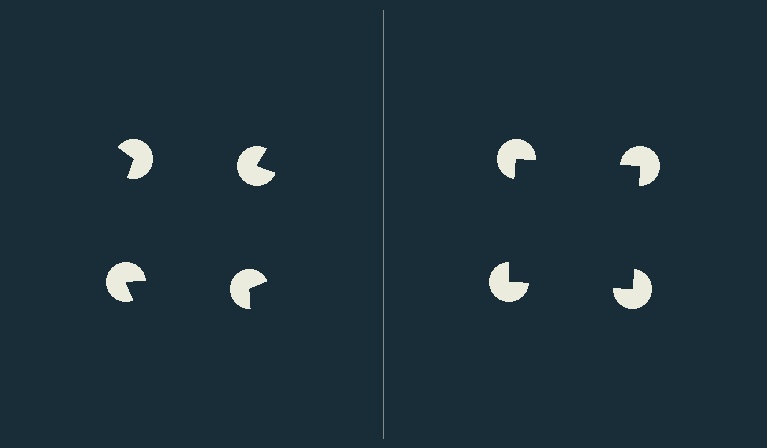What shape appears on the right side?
An illusory square.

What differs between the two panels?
The pac-man discs are positioned identically on both sides; only the wedge orientations differ. On the right they align to a square; on the left they are misaligned.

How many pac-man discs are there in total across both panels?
8 — 4 on each side.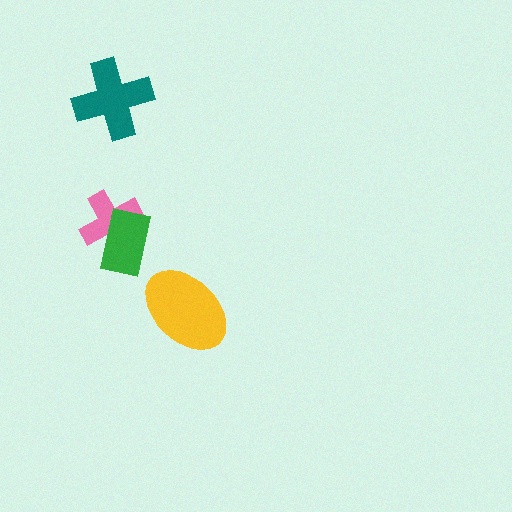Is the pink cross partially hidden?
Yes, it is partially covered by another shape.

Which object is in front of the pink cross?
The green rectangle is in front of the pink cross.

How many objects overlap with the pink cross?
1 object overlaps with the pink cross.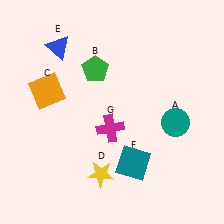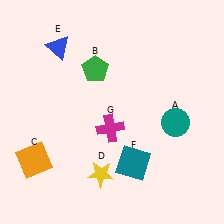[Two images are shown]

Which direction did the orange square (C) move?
The orange square (C) moved down.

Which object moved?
The orange square (C) moved down.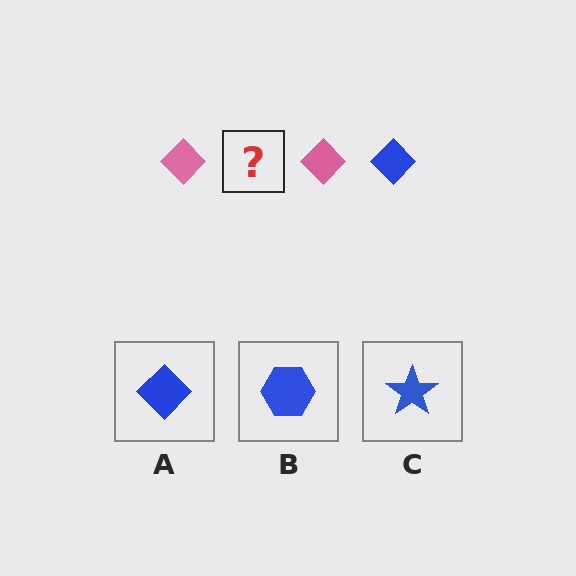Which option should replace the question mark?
Option A.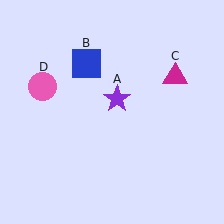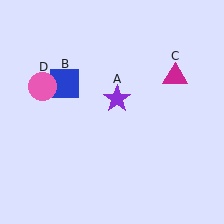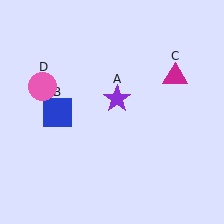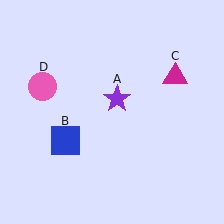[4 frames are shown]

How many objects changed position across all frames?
1 object changed position: blue square (object B).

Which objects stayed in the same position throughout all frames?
Purple star (object A) and magenta triangle (object C) and pink circle (object D) remained stationary.